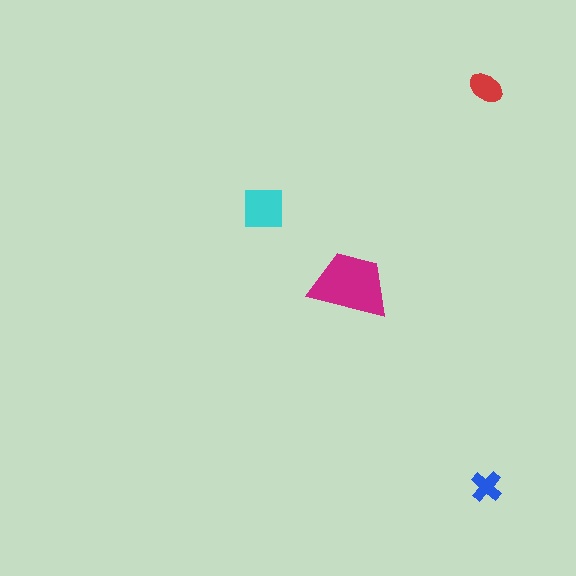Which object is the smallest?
The blue cross.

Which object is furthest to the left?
The cyan square is leftmost.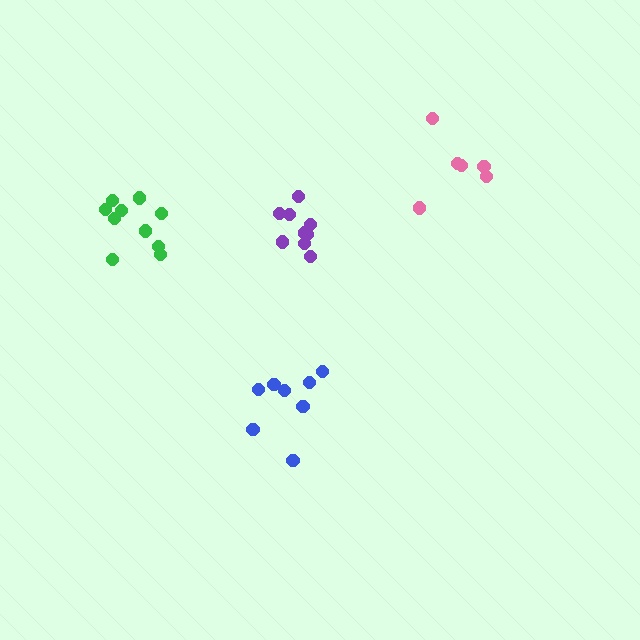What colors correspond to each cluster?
The clusters are colored: purple, blue, pink, green.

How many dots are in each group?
Group 1: 9 dots, Group 2: 8 dots, Group 3: 6 dots, Group 4: 10 dots (33 total).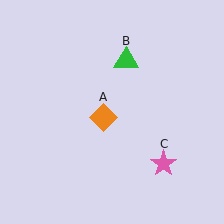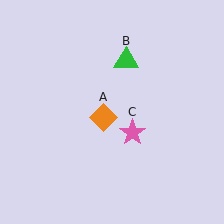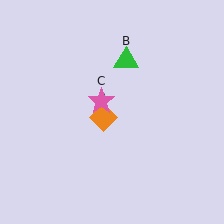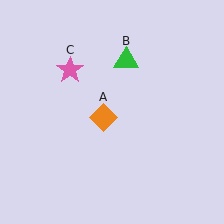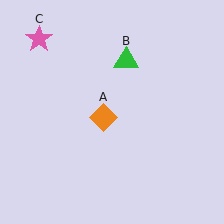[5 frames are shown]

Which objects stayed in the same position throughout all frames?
Orange diamond (object A) and green triangle (object B) remained stationary.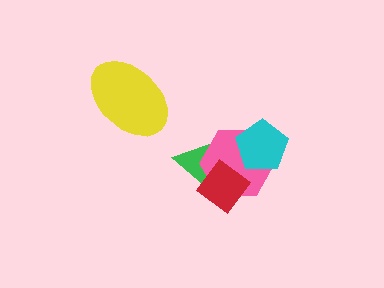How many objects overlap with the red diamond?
2 objects overlap with the red diamond.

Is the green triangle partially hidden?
Yes, it is partially covered by another shape.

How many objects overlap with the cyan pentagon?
1 object overlaps with the cyan pentagon.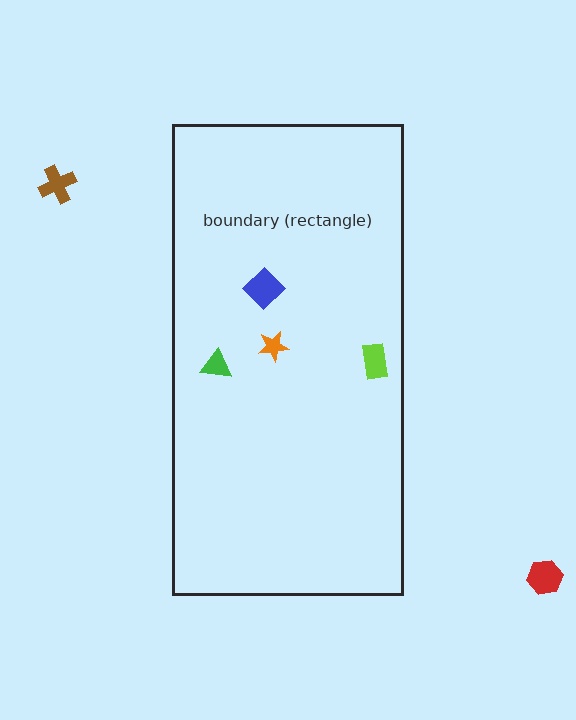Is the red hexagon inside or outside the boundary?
Outside.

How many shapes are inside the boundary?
4 inside, 2 outside.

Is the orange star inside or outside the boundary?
Inside.